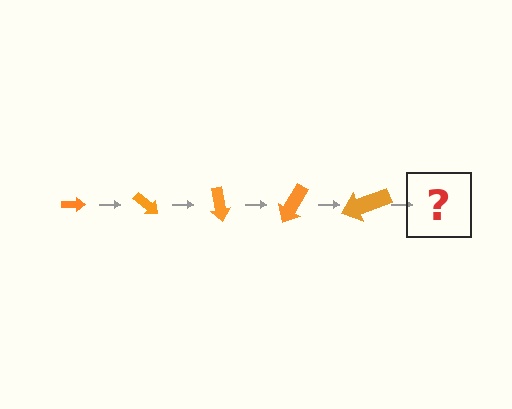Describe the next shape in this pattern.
It should be an arrow, larger than the previous one and rotated 200 degrees from the start.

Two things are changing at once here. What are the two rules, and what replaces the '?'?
The two rules are that the arrow grows larger each step and it rotates 40 degrees each step. The '?' should be an arrow, larger than the previous one and rotated 200 degrees from the start.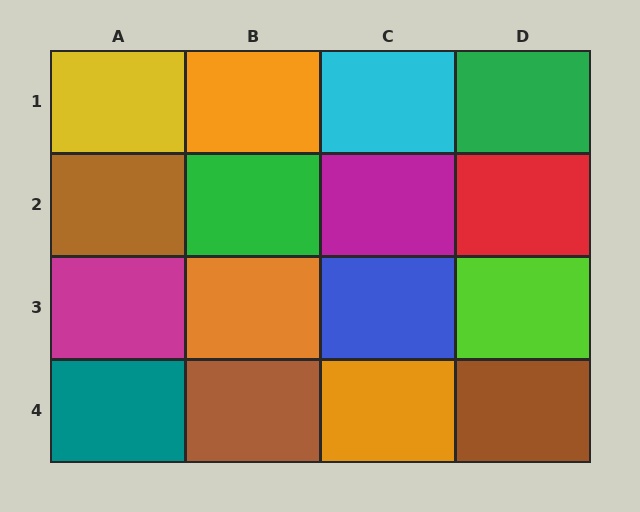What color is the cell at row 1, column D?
Green.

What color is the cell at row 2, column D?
Red.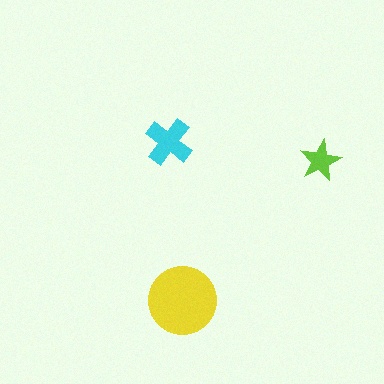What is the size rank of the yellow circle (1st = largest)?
1st.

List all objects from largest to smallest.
The yellow circle, the cyan cross, the lime star.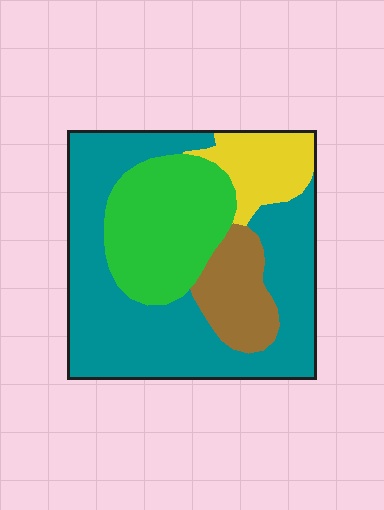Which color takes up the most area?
Teal, at roughly 55%.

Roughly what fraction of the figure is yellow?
Yellow takes up less than a sixth of the figure.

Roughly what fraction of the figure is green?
Green covers about 25% of the figure.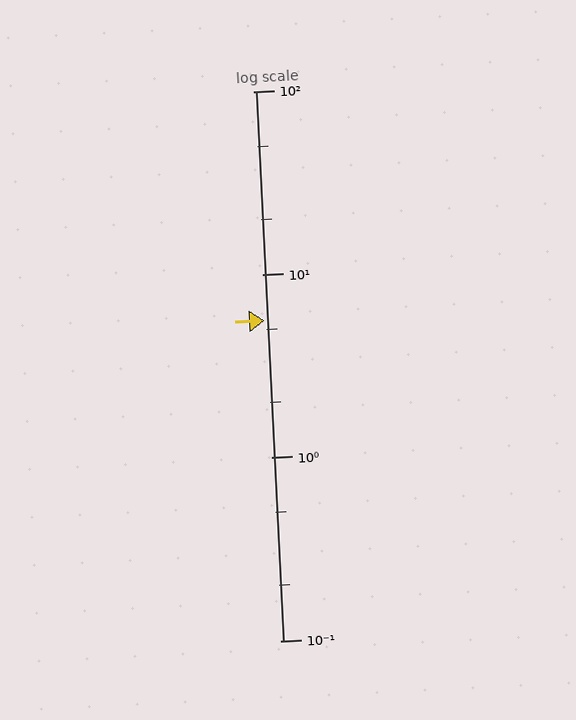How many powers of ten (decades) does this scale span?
The scale spans 3 decades, from 0.1 to 100.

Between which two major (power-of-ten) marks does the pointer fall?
The pointer is between 1 and 10.